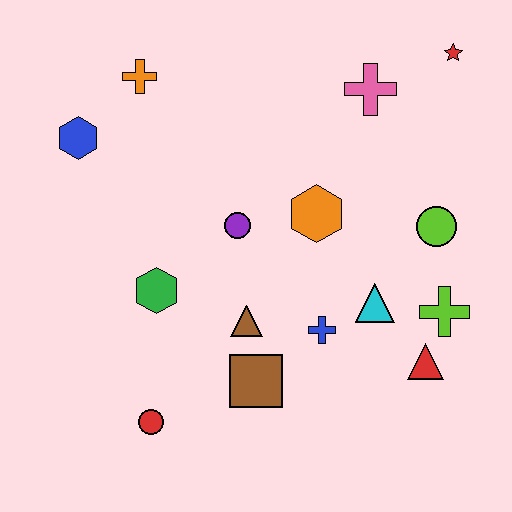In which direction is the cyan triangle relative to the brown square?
The cyan triangle is to the right of the brown square.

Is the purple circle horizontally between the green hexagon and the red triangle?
Yes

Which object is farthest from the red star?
The red circle is farthest from the red star.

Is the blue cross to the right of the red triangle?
No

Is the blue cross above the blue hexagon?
No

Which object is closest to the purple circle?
The orange hexagon is closest to the purple circle.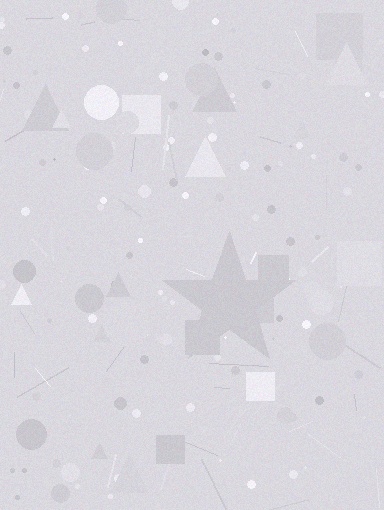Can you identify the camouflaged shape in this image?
The camouflaged shape is a star.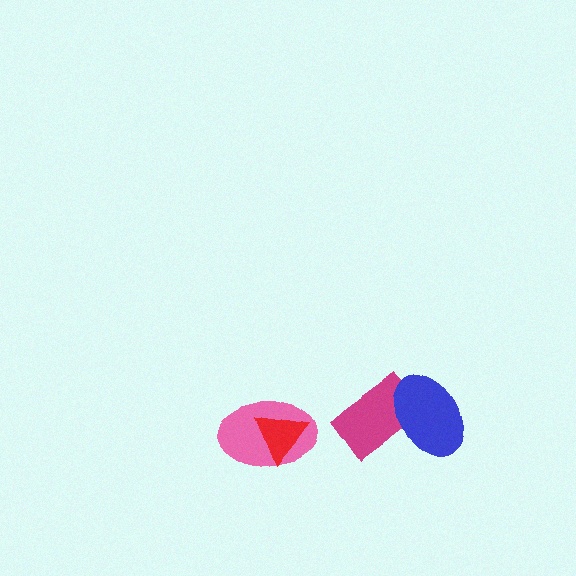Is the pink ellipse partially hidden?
Yes, it is partially covered by another shape.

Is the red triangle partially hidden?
No, no other shape covers it.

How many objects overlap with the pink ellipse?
1 object overlaps with the pink ellipse.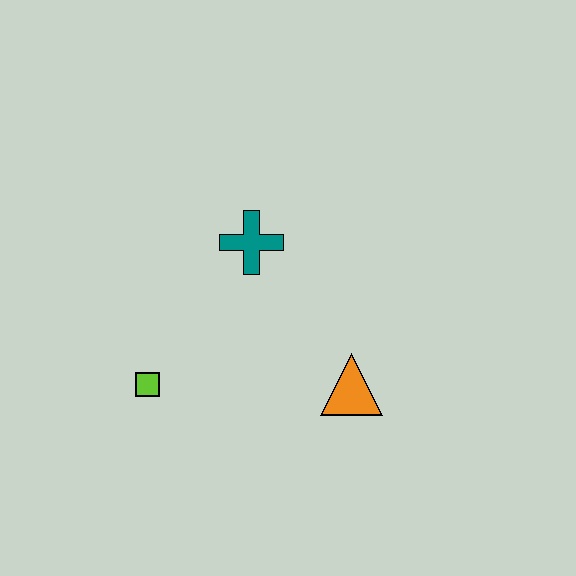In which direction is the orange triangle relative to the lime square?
The orange triangle is to the right of the lime square.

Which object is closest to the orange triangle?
The teal cross is closest to the orange triangle.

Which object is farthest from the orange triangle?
The lime square is farthest from the orange triangle.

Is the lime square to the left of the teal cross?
Yes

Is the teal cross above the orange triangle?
Yes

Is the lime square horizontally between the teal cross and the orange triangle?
No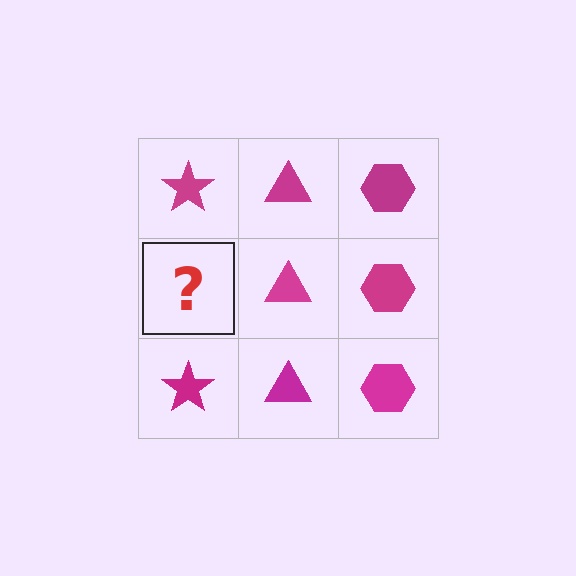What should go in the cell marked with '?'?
The missing cell should contain a magenta star.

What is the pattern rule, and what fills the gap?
The rule is that each column has a consistent shape. The gap should be filled with a magenta star.